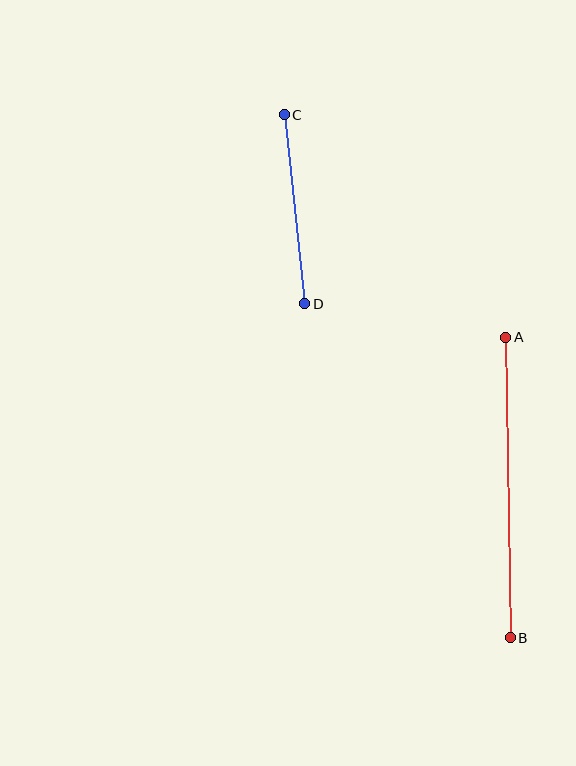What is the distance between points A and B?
The distance is approximately 300 pixels.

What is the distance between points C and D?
The distance is approximately 190 pixels.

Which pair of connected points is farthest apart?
Points A and B are farthest apart.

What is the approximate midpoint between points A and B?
The midpoint is at approximately (508, 487) pixels.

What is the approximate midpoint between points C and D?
The midpoint is at approximately (294, 209) pixels.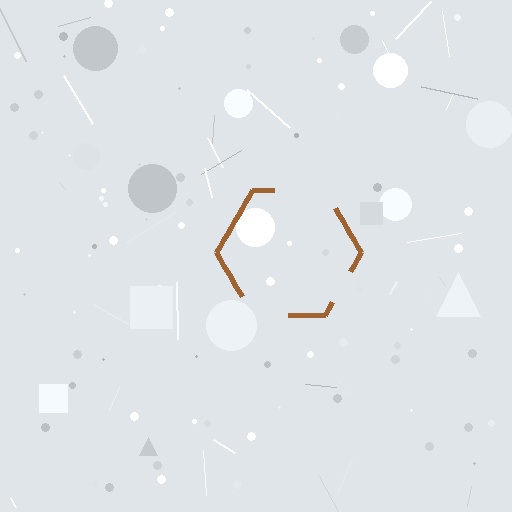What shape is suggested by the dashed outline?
The dashed outline suggests a hexagon.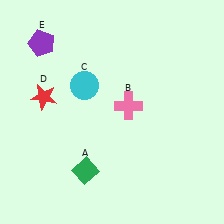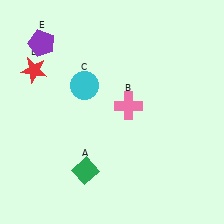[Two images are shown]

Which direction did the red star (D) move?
The red star (D) moved up.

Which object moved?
The red star (D) moved up.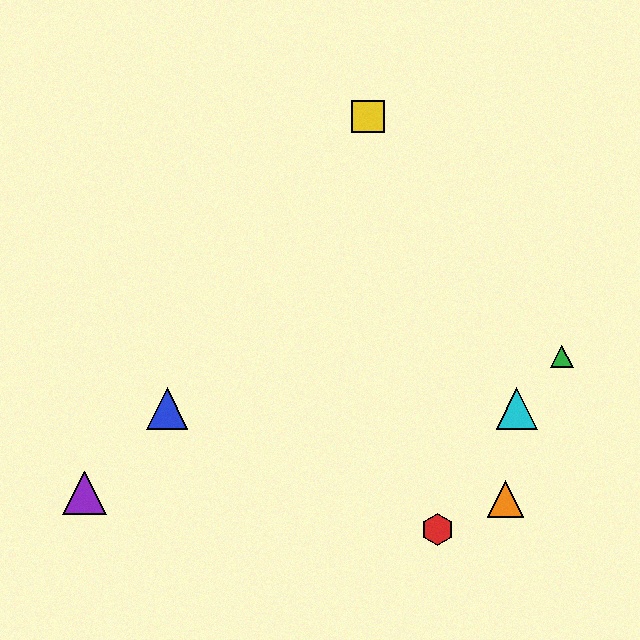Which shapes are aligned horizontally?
The blue triangle, the cyan triangle are aligned horizontally.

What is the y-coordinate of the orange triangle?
The orange triangle is at y≈499.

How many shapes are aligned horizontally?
2 shapes (the blue triangle, the cyan triangle) are aligned horizontally.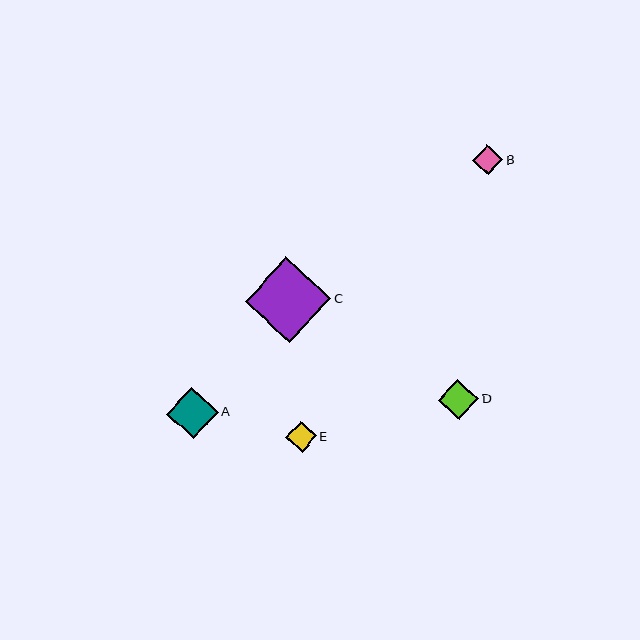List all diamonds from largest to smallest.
From largest to smallest: C, A, D, E, B.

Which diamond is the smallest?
Diamond B is the smallest with a size of approximately 30 pixels.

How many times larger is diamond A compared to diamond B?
Diamond A is approximately 1.7 times the size of diamond B.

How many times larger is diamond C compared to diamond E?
Diamond C is approximately 2.8 times the size of diamond E.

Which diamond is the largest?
Diamond C is the largest with a size of approximately 85 pixels.